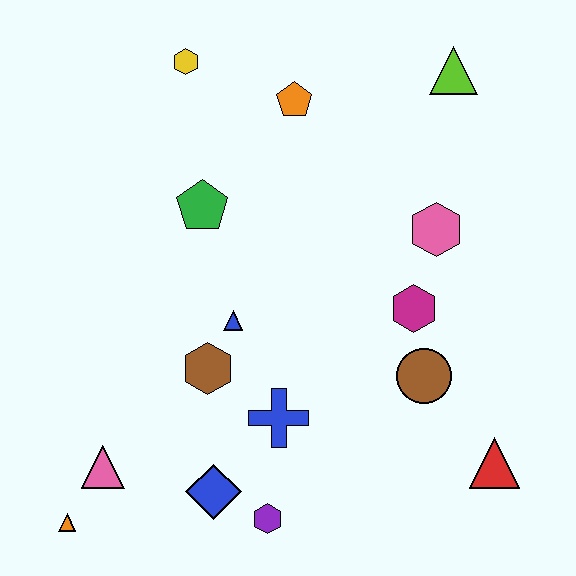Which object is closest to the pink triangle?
The orange triangle is closest to the pink triangle.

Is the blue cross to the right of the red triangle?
No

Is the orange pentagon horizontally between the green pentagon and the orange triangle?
No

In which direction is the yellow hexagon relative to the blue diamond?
The yellow hexagon is above the blue diamond.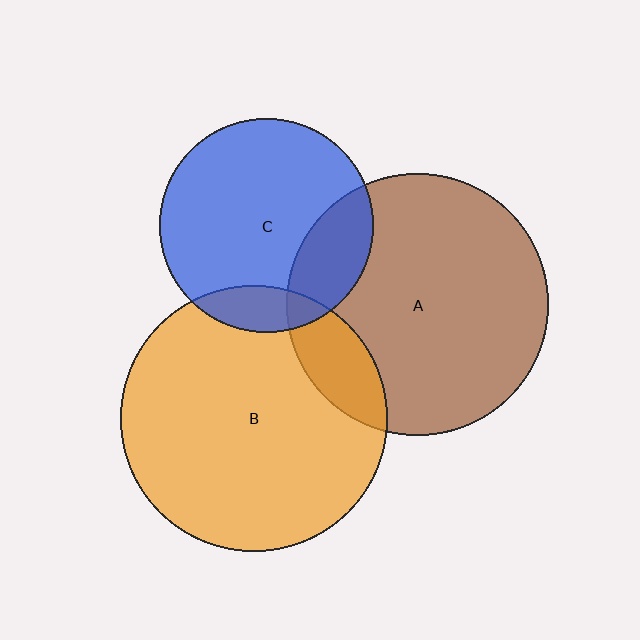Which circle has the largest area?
Circle B (orange).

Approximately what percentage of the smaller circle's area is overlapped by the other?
Approximately 15%.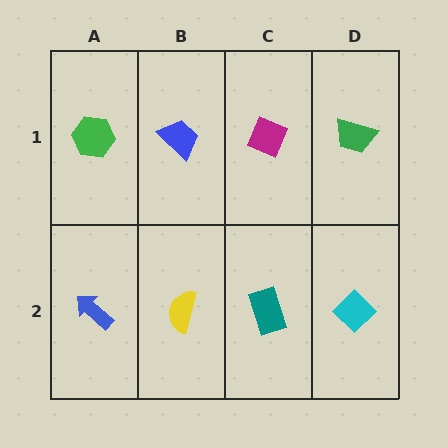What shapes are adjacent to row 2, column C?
A magenta diamond (row 1, column C), a yellow semicircle (row 2, column B), a cyan diamond (row 2, column D).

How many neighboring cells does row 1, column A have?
2.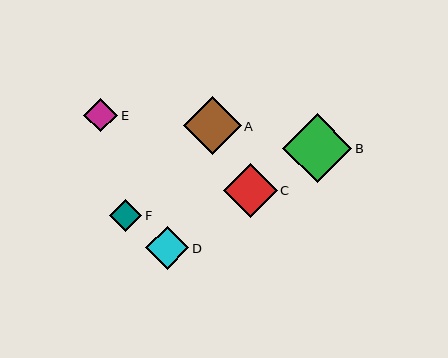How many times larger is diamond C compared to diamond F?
Diamond C is approximately 1.7 times the size of diamond F.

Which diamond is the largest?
Diamond B is the largest with a size of approximately 69 pixels.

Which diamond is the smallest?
Diamond F is the smallest with a size of approximately 32 pixels.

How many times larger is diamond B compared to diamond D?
Diamond B is approximately 1.6 times the size of diamond D.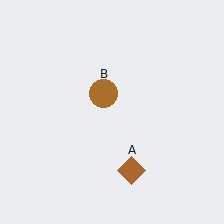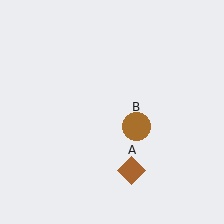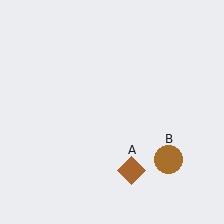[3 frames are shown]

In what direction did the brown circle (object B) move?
The brown circle (object B) moved down and to the right.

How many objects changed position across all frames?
1 object changed position: brown circle (object B).